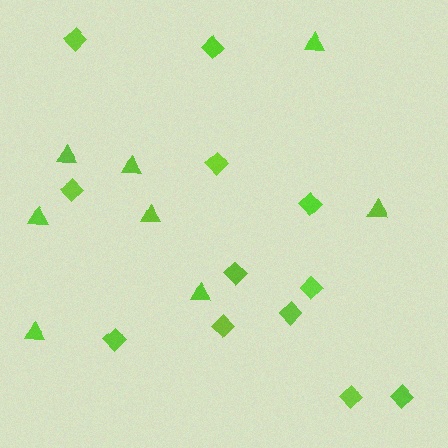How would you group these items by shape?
There are 2 groups: one group of triangles (8) and one group of diamonds (12).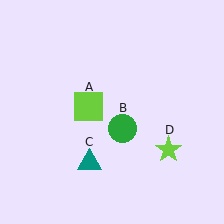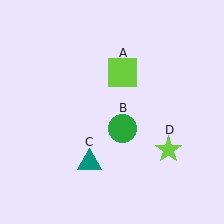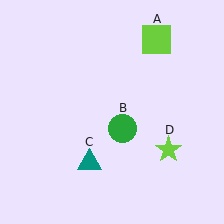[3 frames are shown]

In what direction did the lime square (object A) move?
The lime square (object A) moved up and to the right.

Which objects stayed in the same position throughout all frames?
Green circle (object B) and teal triangle (object C) and lime star (object D) remained stationary.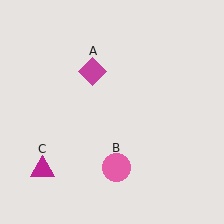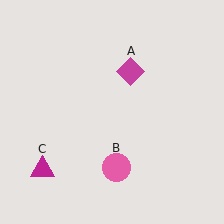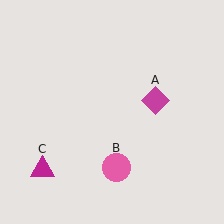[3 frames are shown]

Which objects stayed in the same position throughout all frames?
Pink circle (object B) and magenta triangle (object C) remained stationary.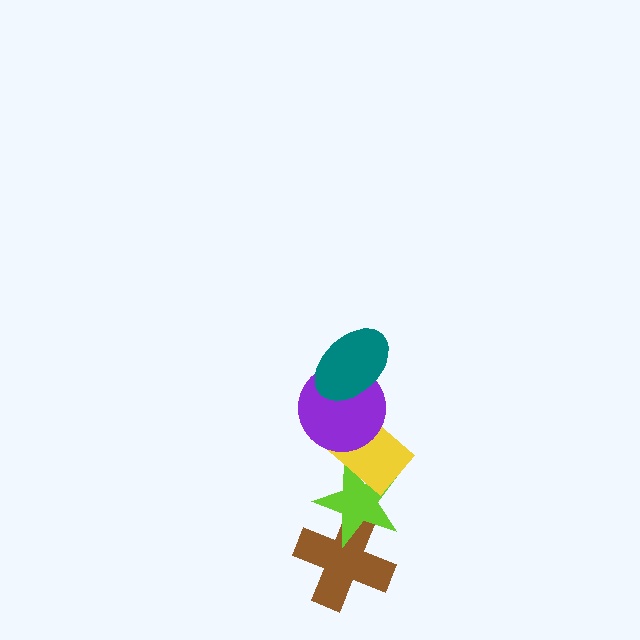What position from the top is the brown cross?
The brown cross is 5th from the top.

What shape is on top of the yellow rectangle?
The purple circle is on top of the yellow rectangle.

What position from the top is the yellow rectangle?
The yellow rectangle is 3rd from the top.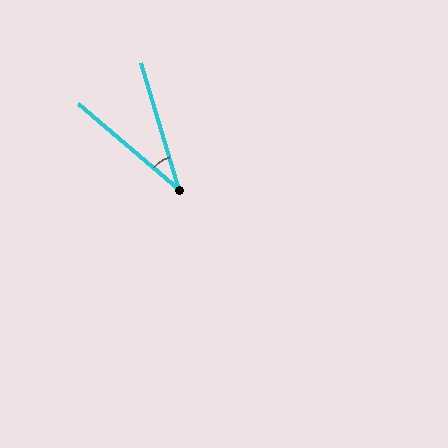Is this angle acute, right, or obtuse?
It is acute.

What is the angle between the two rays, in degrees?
Approximately 33 degrees.